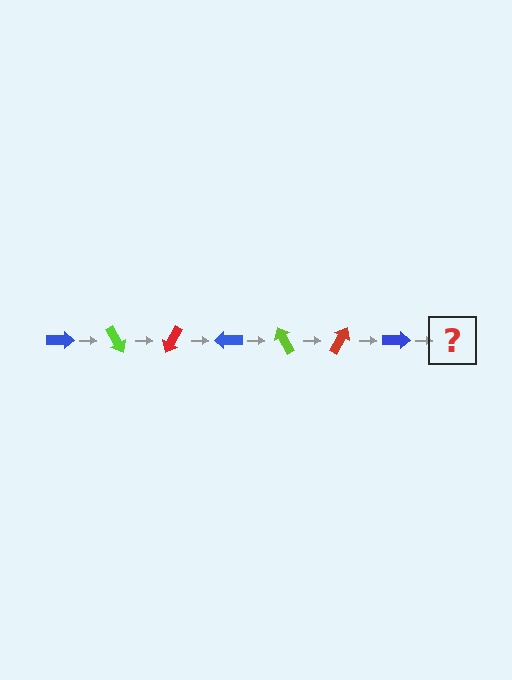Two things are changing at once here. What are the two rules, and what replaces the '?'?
The two rules are that it rotates 60 degrees each step and the color cycles through blue, lime, and red. The '?' should be a lime arrow, rotated 420 degrees from the start.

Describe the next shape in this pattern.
It should be a lime arrow, rotated 420 degrees from the start.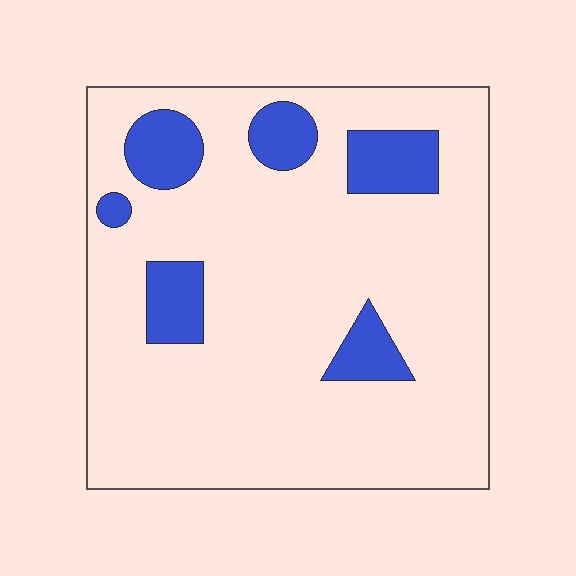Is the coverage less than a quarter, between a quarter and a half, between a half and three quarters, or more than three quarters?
Less than a quarter.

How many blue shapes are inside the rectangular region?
6.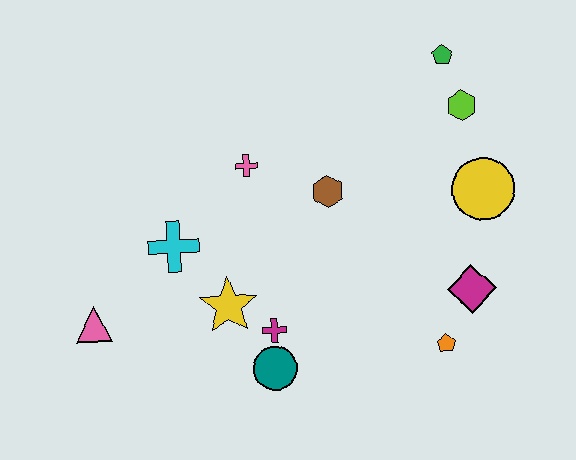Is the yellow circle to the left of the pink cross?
No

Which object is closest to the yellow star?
The magenta cross is closest to the yellow star.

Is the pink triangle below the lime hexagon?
Yes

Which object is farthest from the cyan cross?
The green pentagon is farthest from the cyan cross.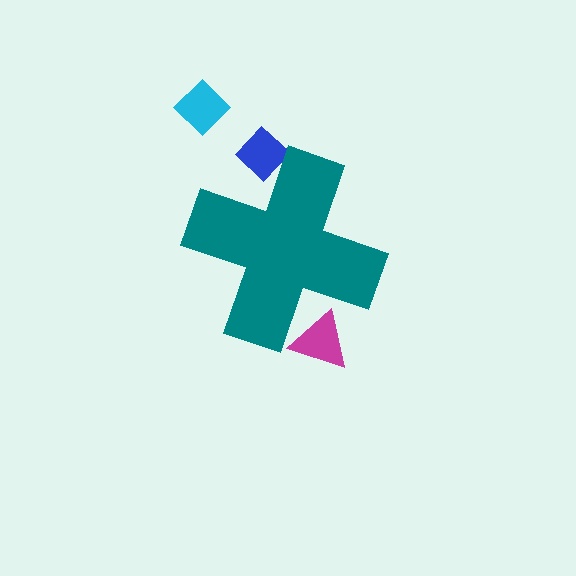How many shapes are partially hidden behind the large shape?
2 shapes are partially hidden.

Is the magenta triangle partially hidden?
Yes, the magenta triangle is partially hidden behind the teal cross.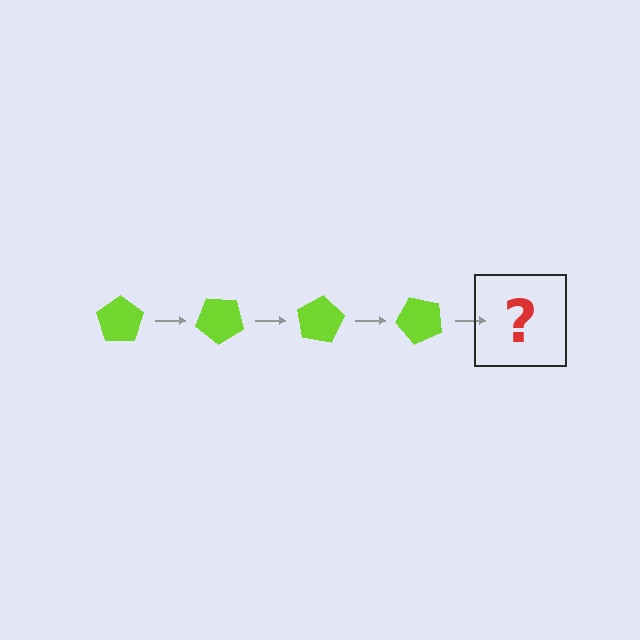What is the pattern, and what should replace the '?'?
The pattern is that the pentagon rotates 40 degrees each step. The '?' should be a lime pentagon rotated 160 degrees.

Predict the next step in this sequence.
The next step is a lime pentagon rotated 160 degrees.